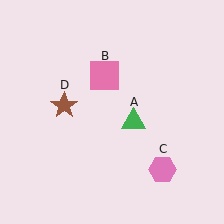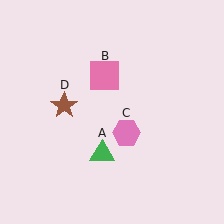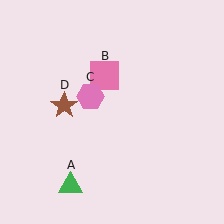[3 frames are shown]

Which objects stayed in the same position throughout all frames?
Pink square (object B) and brown star (object D) remained stationary.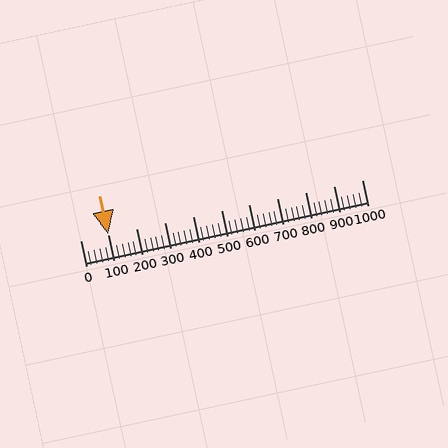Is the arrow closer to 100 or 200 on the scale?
The arrow is closer to 100.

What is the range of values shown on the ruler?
The ruler shows values from 0 to 1000.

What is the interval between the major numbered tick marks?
The major tick marks are spaced 100 units apart.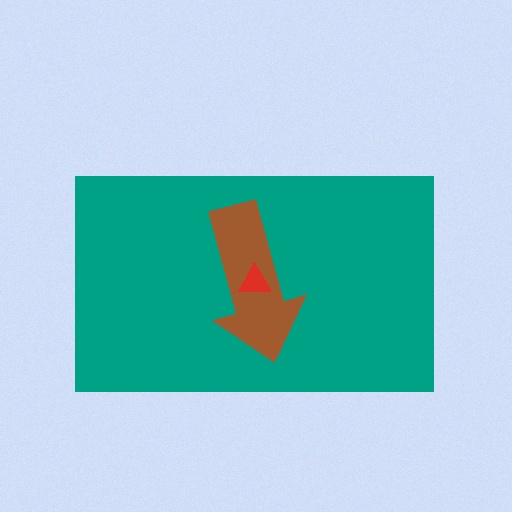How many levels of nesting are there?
3.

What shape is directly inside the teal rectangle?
The brown arrow.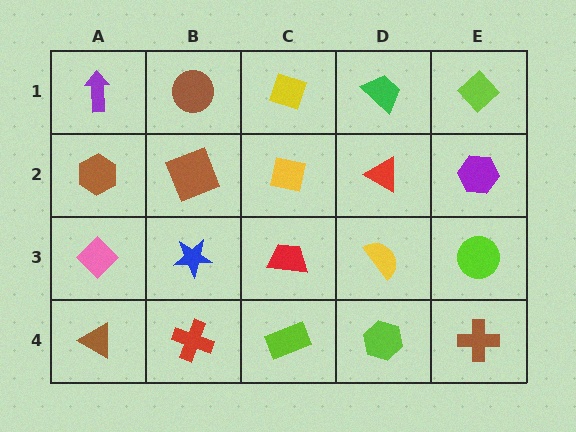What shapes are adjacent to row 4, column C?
A red trapezoid (row 3, column C), a red cross (row 4, column B), a lime hexagon (row 4, column D).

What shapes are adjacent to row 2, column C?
A yellow diamond (row 1, column C), a red trapezoid (row 3, column C), a brown square (row 2, column B), a red triangle (row 2, column D).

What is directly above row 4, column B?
A blue star.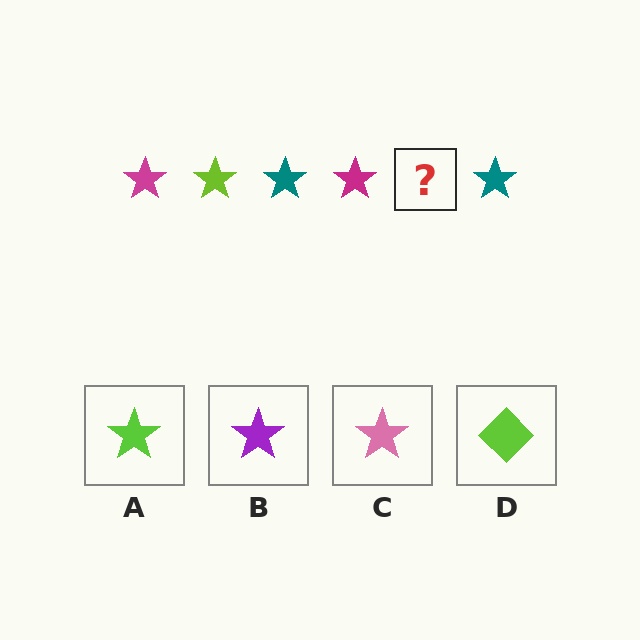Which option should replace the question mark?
Option A.